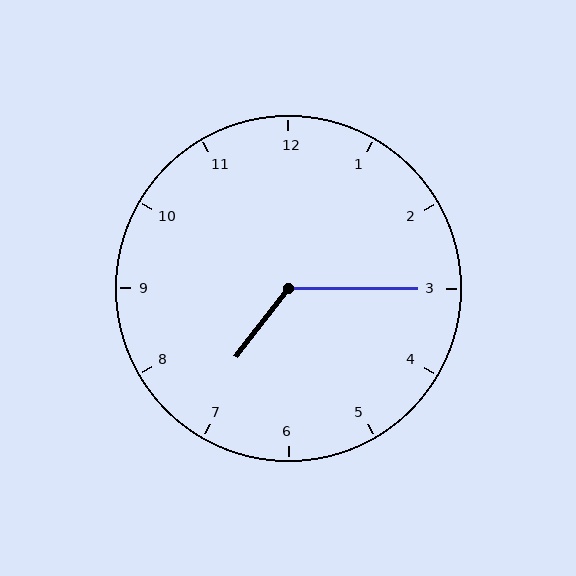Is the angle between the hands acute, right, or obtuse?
It is obtuse.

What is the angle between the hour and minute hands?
Approximately 128 degrees.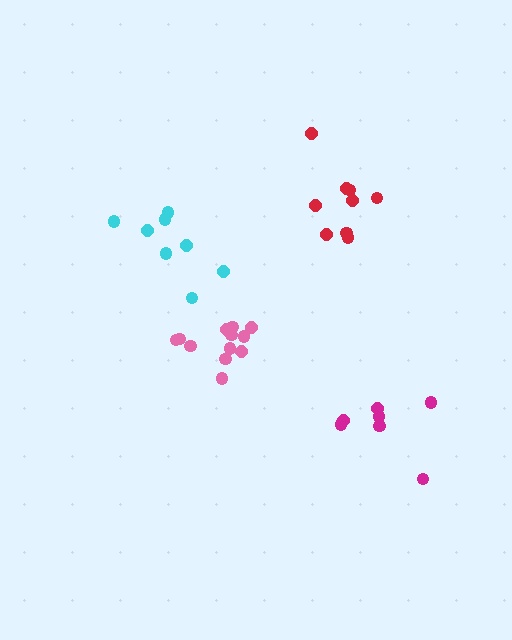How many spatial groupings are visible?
There are 4 spatial groupings.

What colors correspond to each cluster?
The clusters are colored: red, pink, magenta, cyan.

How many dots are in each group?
Group 1: 9 dots, Group 2: 12 dots, Group 3: 7 dots, Group 4: 8 dots (36 total).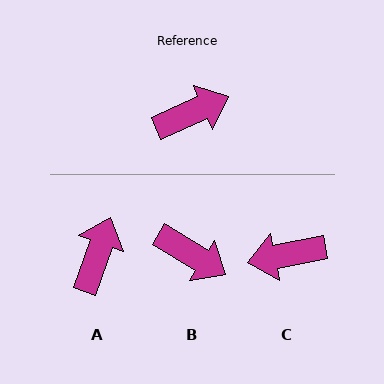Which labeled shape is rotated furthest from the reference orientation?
C, about 167 degrees away.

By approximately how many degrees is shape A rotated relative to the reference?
Approximately 46 degrees counter-clockwise.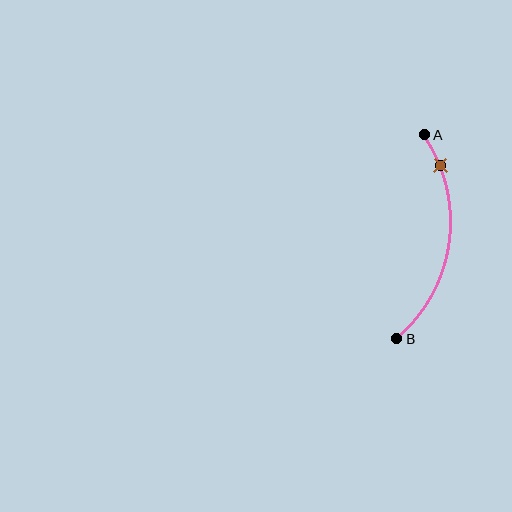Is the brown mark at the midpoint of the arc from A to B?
No. The brown mark lies on the arc but is closer to endpoint A. The arc midpoint would be at the point on the curve equidistant along the arc from both A and B.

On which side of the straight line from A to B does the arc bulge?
The arc bulges to the right of the straight line connecting A and B.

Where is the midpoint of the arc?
The arc midpoint is the point on the curve farthest from the straight line joining A and B. It sits to the right of that line.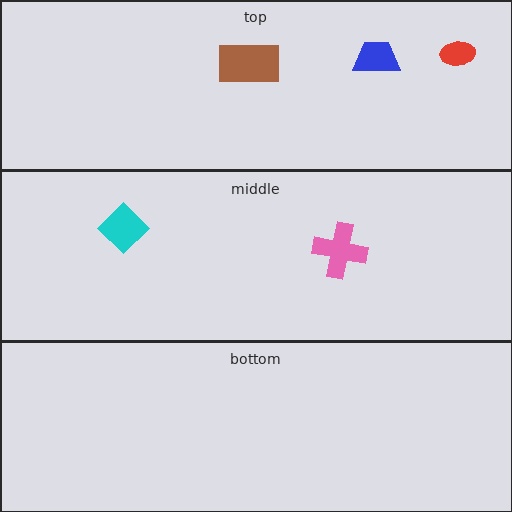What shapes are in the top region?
The red ellipse, the blue trapezoid, the brown rectangle.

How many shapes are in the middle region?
2.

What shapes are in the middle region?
The cyan diamond, the pink cross.